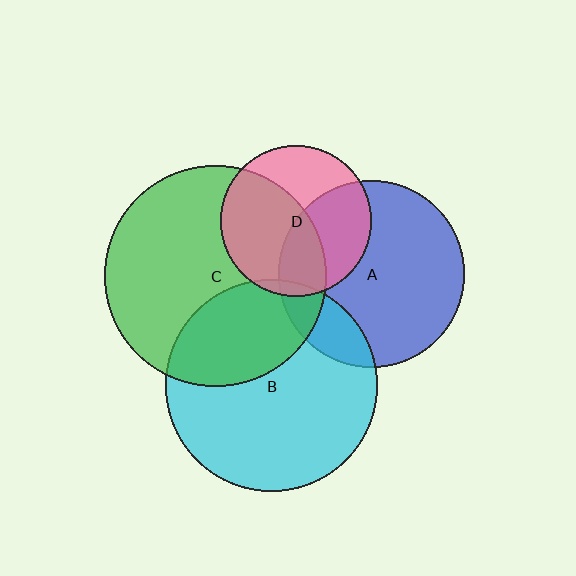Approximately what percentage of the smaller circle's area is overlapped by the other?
Approximately 5%.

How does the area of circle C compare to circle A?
Approximately 1.4 times.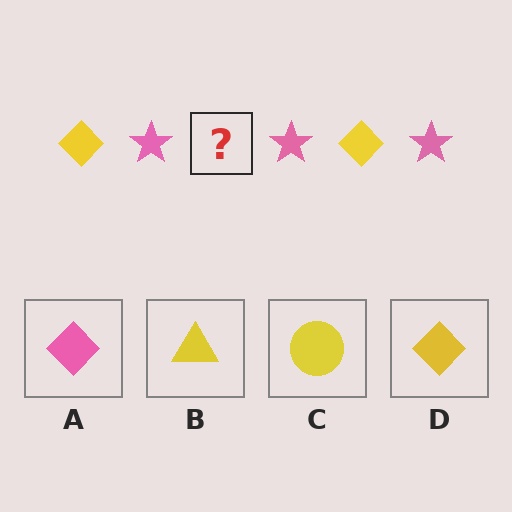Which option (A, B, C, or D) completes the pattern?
D.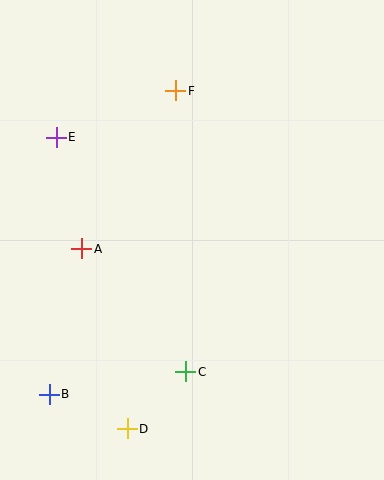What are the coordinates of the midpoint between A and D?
The midpoint between A and D is at (105, 339).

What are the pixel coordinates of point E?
Point E is at (56, 137).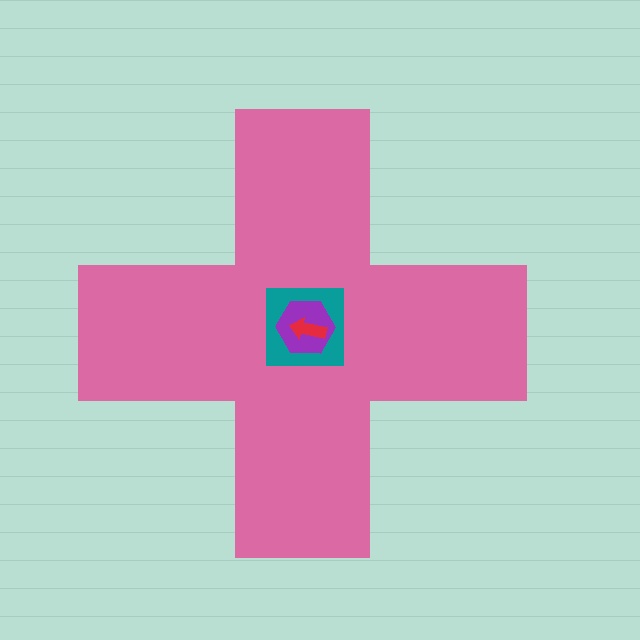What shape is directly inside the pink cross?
The teal square.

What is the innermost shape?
The red arrow.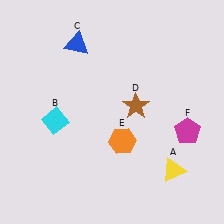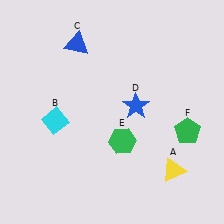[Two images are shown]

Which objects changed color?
D changed from brown to blue. E changed from orange to green. F changed from magenta to green.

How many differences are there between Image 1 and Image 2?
There are 3 differences between the two images.